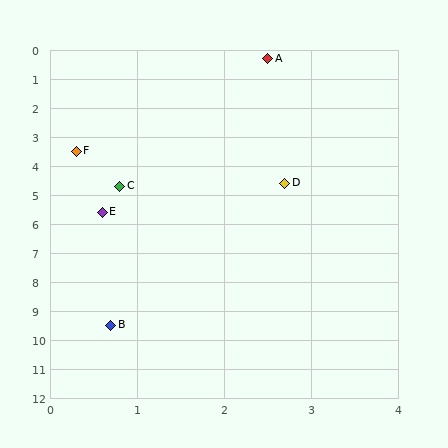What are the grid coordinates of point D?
Point D is at approximately (2.7, 4.6).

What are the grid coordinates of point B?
Point B is at approximately (0.7, 9.5).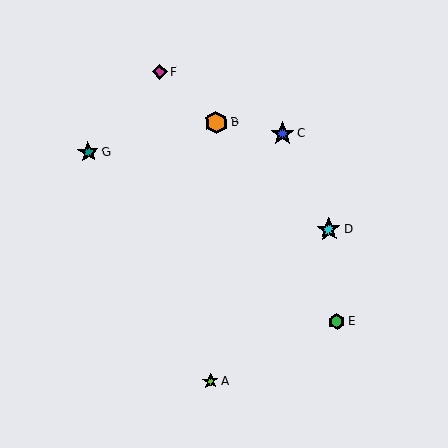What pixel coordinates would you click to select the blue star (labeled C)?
Click at (282, 134) to select the blue star C.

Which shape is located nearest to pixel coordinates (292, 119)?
The blue star (labeled C) at (282, 134) is nearest to that location.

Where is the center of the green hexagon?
The center of the green hexagon is at (337, 322).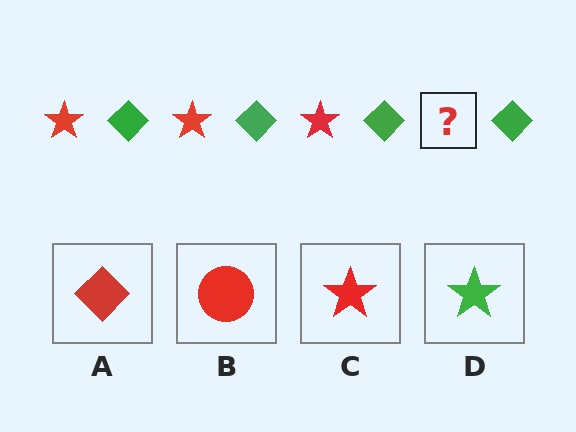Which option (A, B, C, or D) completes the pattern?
C.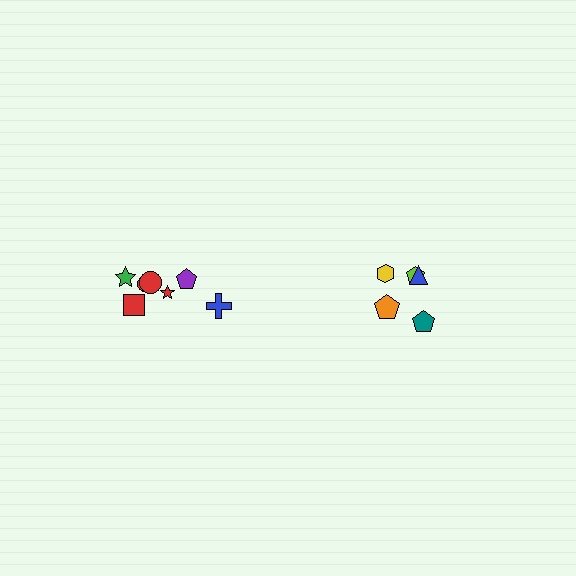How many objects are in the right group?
There are 5 objects.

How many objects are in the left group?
There are 7 objects.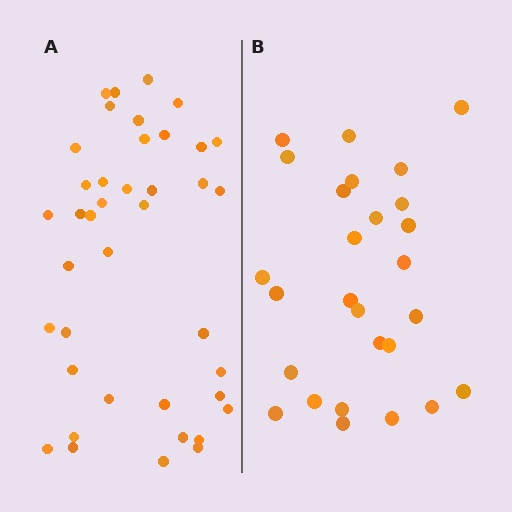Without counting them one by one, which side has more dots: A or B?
Region A (the left region) has more dots.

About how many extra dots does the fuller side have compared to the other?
Region A has approximately 15 more dots than region B.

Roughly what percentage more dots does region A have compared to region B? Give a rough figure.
About 50% more.